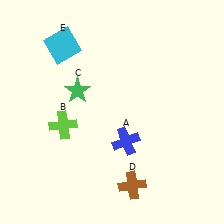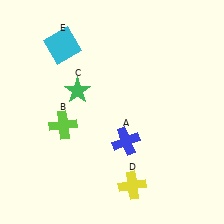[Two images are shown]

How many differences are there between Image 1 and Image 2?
There is 1 difference between the two images.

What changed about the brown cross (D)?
In Image 1, D is brown. In Image 2, it changed to yellow.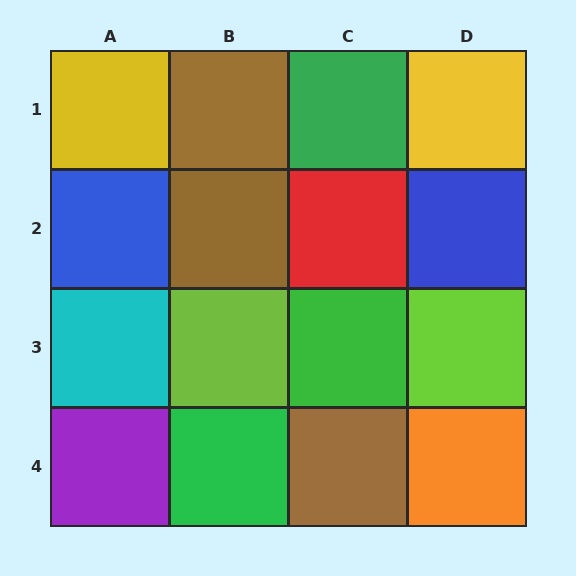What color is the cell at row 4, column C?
Brown.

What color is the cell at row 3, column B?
Lime.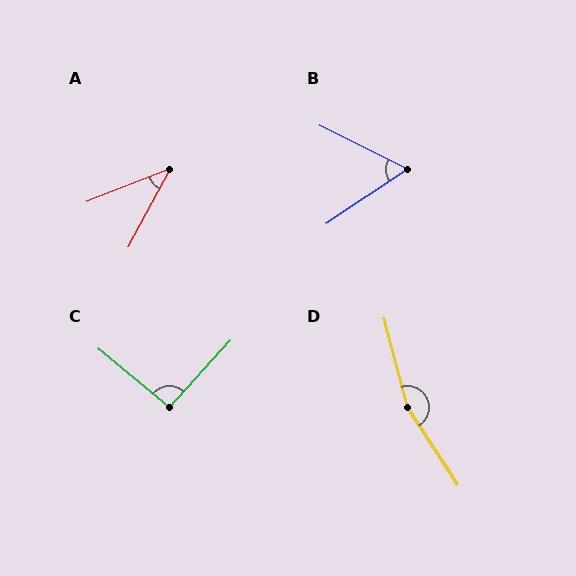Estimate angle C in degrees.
Approximately 93 degrees.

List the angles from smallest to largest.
A (41°), B (60°), C (93°), D (162°).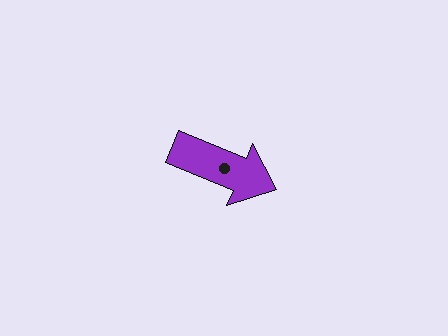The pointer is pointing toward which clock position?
Roughly 4 o'clock.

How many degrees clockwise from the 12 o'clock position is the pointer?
Approximately 112 degrees.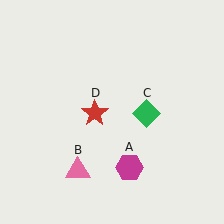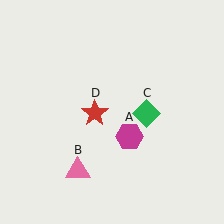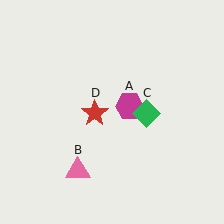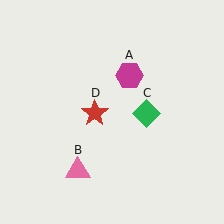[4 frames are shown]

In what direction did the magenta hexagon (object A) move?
The magenta hexagon (object A) moved up.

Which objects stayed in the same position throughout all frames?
Pink triangle (object B) and green diamond (object C) and red star (object D) remained stationary.